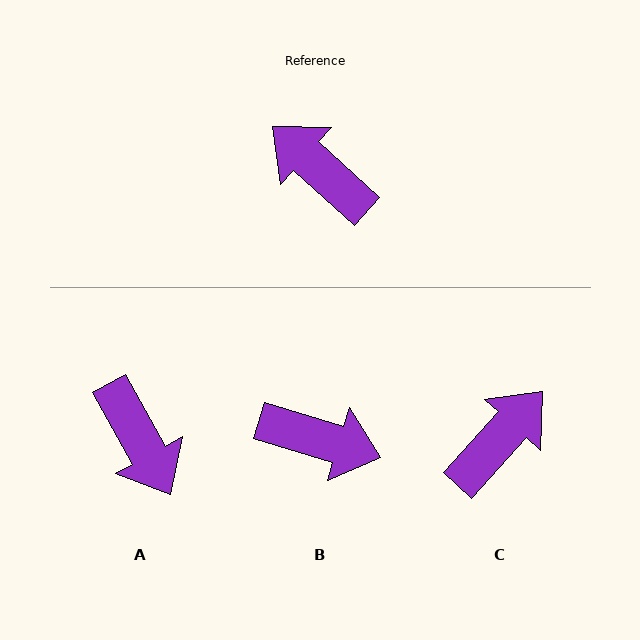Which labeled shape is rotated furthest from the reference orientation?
A, about 161 degrees away.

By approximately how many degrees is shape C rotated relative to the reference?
Approximately 90 degrees clockwise.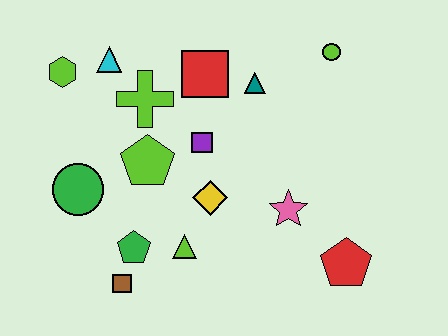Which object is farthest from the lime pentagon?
The red pentagon is farthest from the lime pentagon.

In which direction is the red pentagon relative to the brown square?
The red pentagon is to the right of the brown square.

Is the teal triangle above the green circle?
Yes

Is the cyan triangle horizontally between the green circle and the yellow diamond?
Yes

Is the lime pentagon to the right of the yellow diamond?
No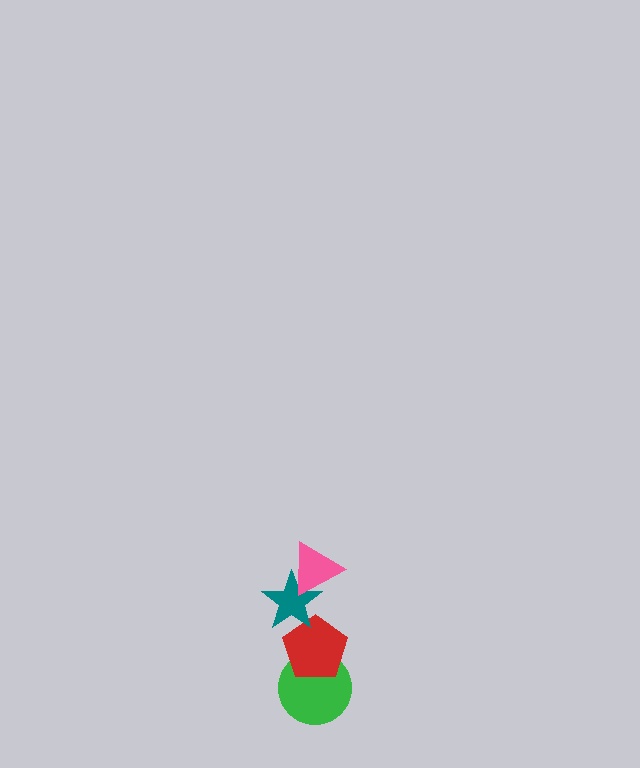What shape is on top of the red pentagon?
The teal star is on top of the red pentagon.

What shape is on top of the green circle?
The red pentagon is on top of the green circle.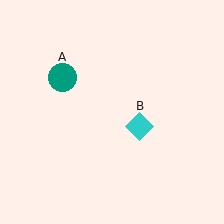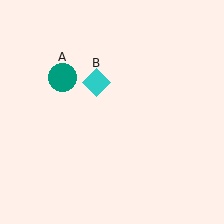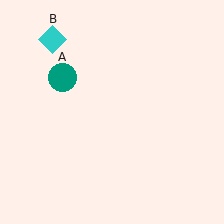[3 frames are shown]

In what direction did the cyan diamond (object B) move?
The cyan diamond (object B) moved up and to the left.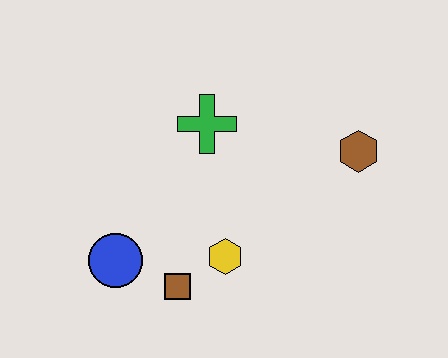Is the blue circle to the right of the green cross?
No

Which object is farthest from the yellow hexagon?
The brown hexagon is farthest from the yellow hexagon.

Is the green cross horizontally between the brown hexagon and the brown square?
Yes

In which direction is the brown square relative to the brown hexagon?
The brown square is to the left of the brown hexagon.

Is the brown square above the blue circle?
No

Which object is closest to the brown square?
The yellow hexagon is closest to the brown square.